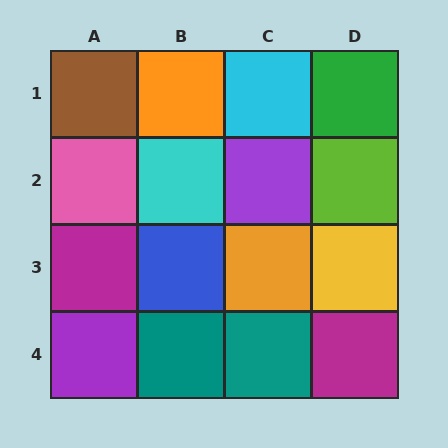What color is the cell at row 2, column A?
Pink.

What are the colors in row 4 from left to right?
Purple, teal, teal, magenta.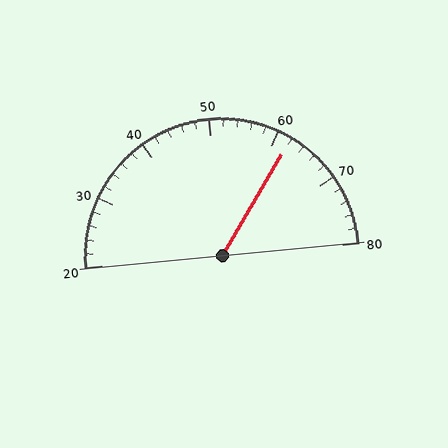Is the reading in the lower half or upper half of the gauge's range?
The reading is in the upper half of the range (20 to 80).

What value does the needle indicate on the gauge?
The needle indicates approximately 62.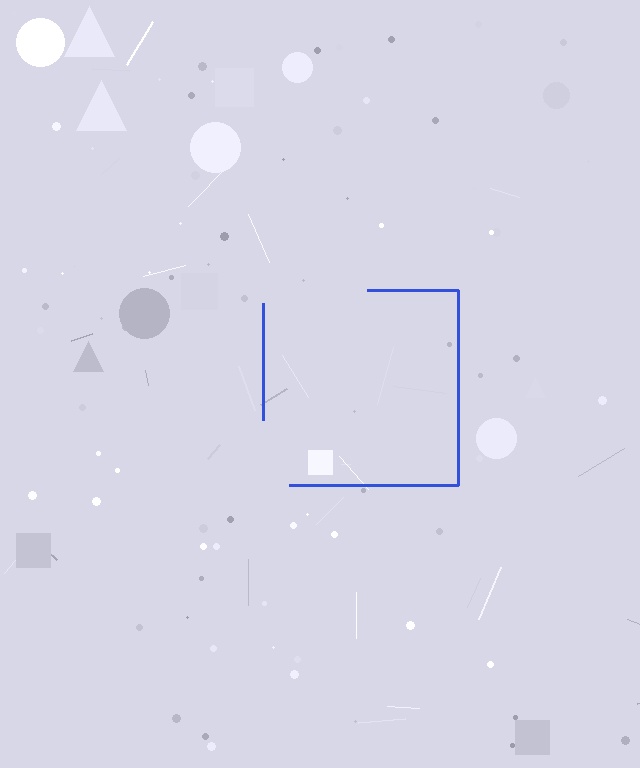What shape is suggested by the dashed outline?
The dashed outline suggests a square.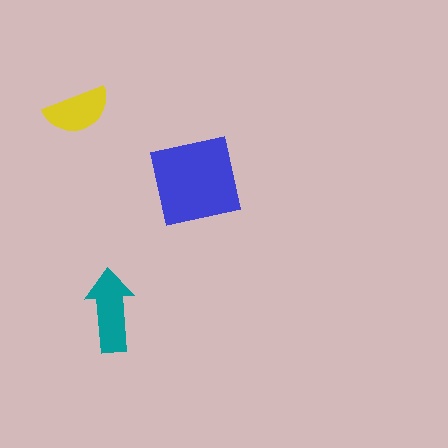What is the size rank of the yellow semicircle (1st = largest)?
3rd.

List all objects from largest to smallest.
The blue square, the teal arrow, the yellow semicircle.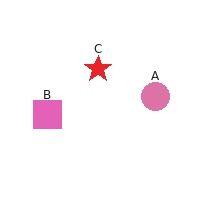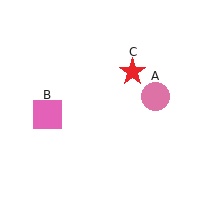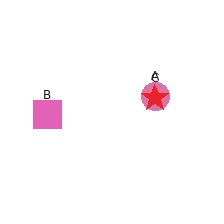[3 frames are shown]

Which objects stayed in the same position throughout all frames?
Pink circle (object A) and pink square (object B) remained stationary.